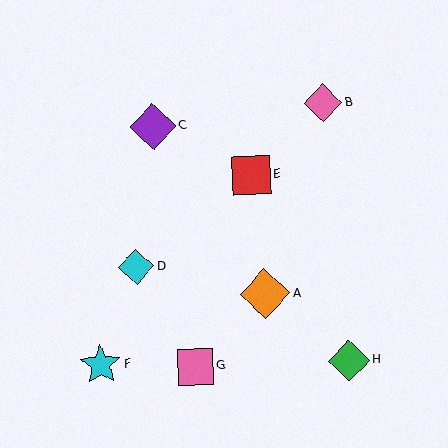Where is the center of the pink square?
The center of the pink square is at (195, 367).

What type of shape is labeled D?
Shape D is a cyan diamond.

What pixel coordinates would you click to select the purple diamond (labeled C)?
Click at (153, 126) to select the purple diamond C.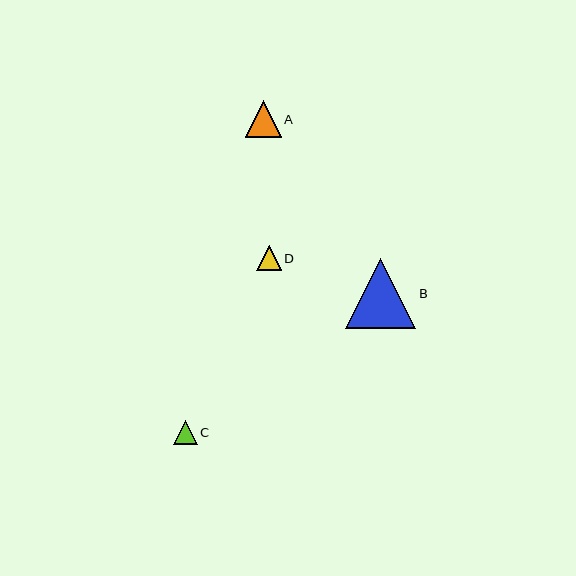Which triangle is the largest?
Triangle B is the largest with a size of approximately 70 pixels.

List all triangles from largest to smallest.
From largest to smallest: B, A, D, C.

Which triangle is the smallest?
Triangle C is the smallest with a size of approximately 24 pixels.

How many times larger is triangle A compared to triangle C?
Triangle A is approximately 1.5 times the size of triangle C.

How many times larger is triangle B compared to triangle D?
Triangle B is approximately 2.8 times the size of triangle D.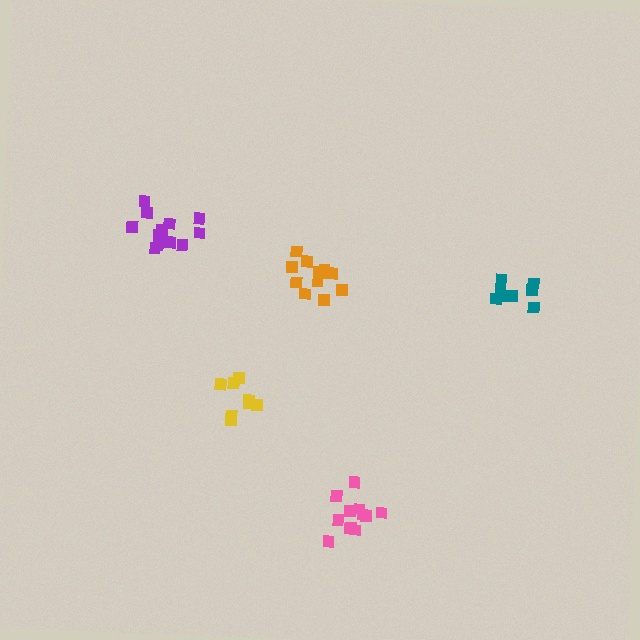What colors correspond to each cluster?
The clusters are colored: yellow, pink, purple, teal, orange.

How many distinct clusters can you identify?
There are 5 distinct clusters.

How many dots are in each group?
Group 1: 8 dots, Group 2: 11 dots, Group 3: 12 dots, Group 4: 10 dots, Group 5: 12 dots (53 total).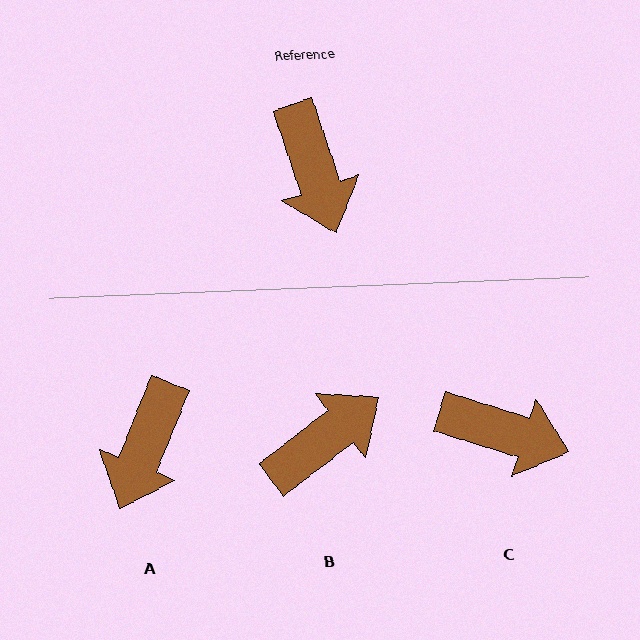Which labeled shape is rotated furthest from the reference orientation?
B, about 109 degrees away.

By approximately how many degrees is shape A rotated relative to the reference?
Approximately 41 degrees clockwise.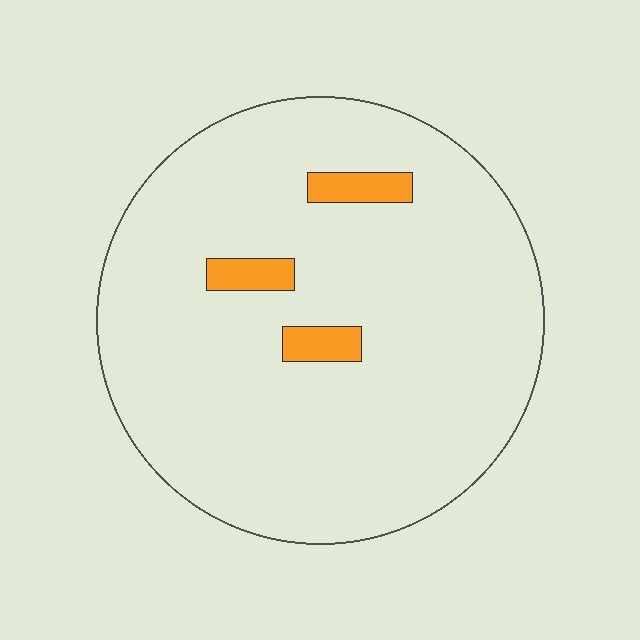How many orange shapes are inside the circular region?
3.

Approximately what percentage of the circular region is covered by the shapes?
Approximately 5%.